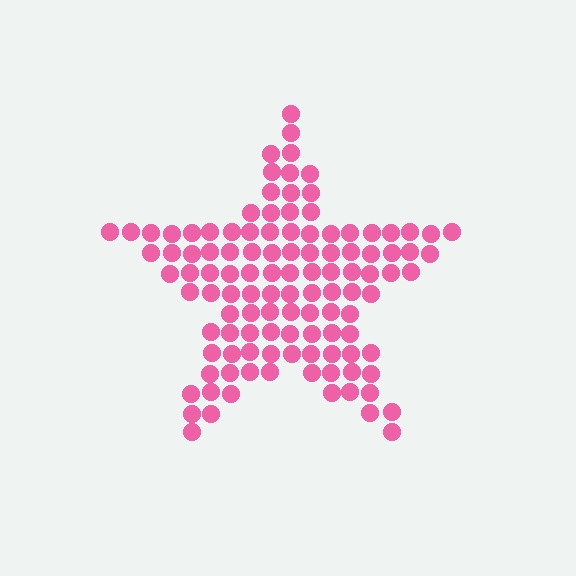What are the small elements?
The small elements are circles.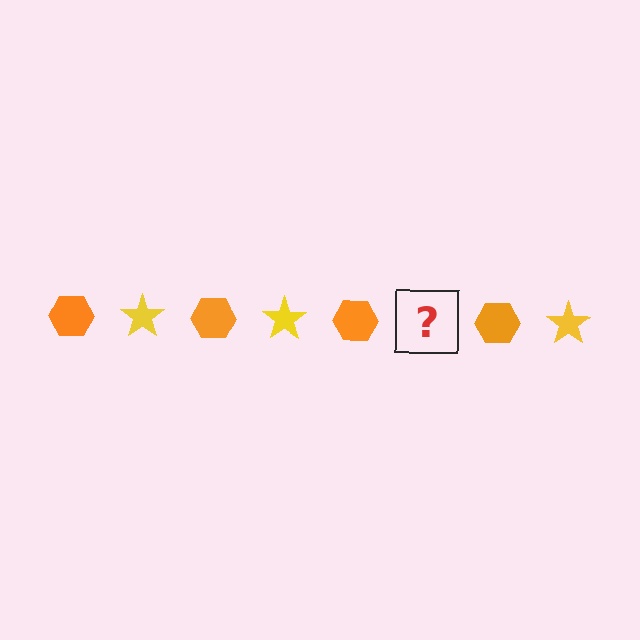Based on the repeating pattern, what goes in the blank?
The blank should be a yellow star.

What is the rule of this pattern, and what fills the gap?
The rule is that the pattern alternates between orange hexagon and yellow star. The gap should be filled with a yellow star.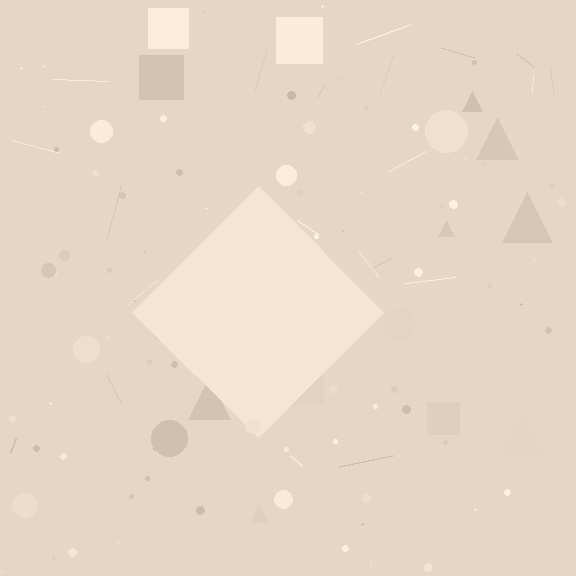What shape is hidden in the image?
A diamond is hidden in the image.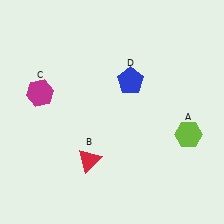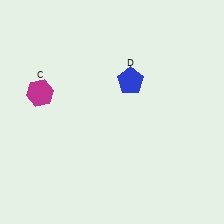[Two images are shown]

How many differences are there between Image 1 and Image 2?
There are 2 differences between the two images.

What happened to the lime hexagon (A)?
The lime hexagon (A) was removed in Image 2. It was in the bottom-right area of Image 1.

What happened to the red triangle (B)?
The red triangle (B) was removed in Image 2. It was in the bottom-left area of Image 1.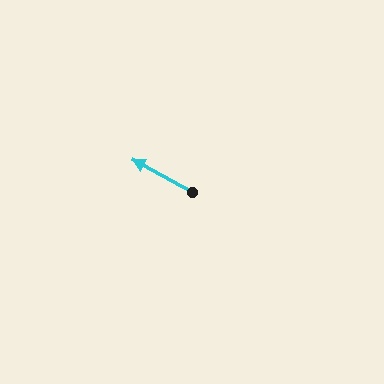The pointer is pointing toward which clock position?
Roughly 10 o'clock.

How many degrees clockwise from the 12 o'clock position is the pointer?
Approximately 299 degrees.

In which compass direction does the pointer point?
Northwest.